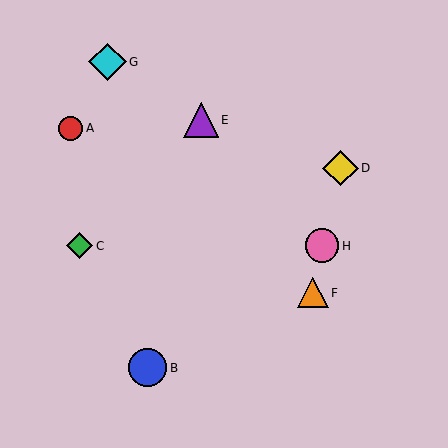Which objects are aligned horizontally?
Objects C, H are aligned horizontally.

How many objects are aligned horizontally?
2 objects (C, H) are aligned horizontally.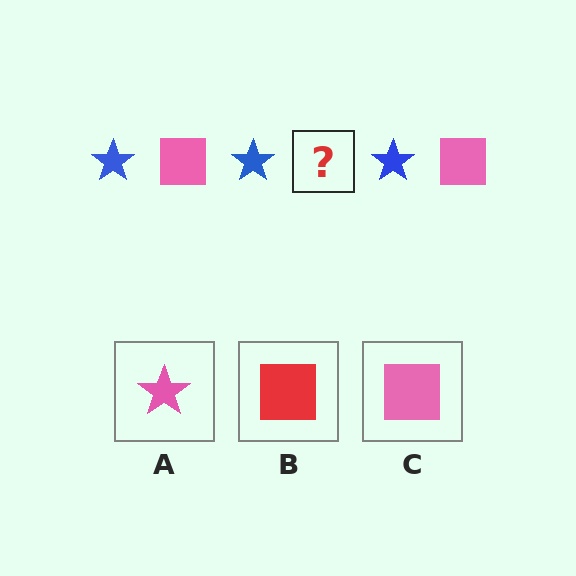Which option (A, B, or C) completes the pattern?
C.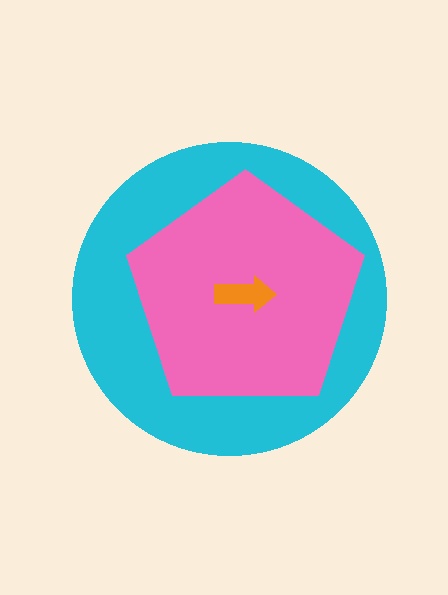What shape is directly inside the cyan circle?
The pink pentagon.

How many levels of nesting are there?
3.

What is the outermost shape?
The cyan circle.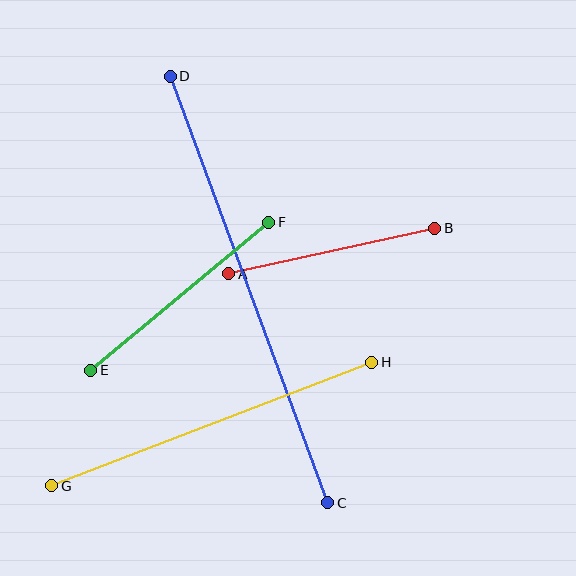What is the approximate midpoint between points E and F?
The midpoint is at approximately (180, 296) pixels.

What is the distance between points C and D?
The distance is approximately 455 pixels.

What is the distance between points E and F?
The distance is approximately 231 pixels.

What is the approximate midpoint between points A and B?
The midpoint is at approximately (332, 251) pixels.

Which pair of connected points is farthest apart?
Points C and D are farthest apart.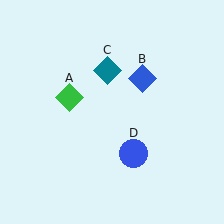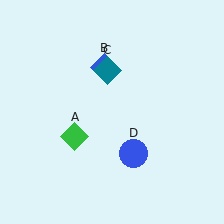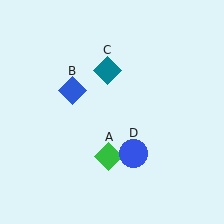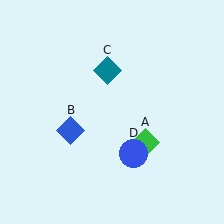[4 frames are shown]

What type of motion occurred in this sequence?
The green diamond (object A), blue diamond (object B) rotated counterclockwise around the center of the scene.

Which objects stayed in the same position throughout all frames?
Teal diamond (object C) and blue circle (object D) remained stationary.